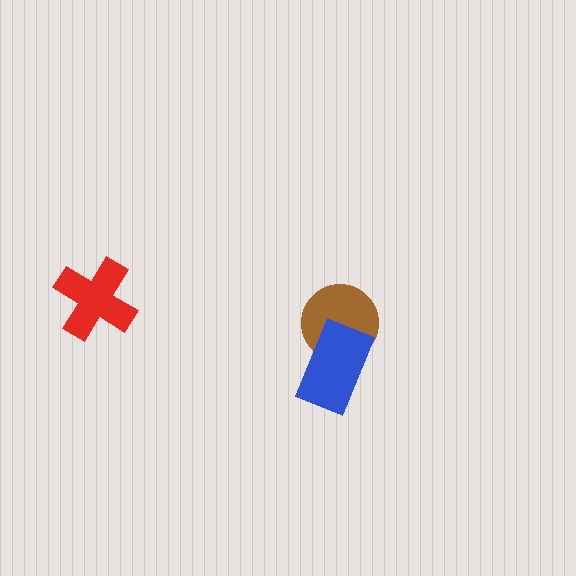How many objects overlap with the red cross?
0 objects overlap with the red cross.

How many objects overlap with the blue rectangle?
1 object overlaps with the blue rectangle.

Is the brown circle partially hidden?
Yes, it is partially covered by another shape.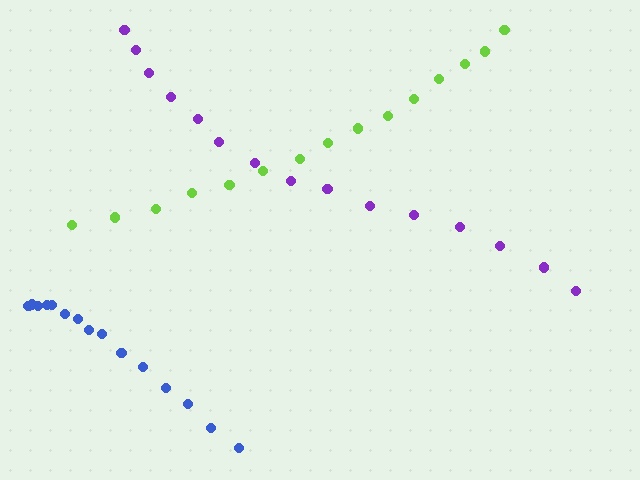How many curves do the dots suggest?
There are 3 distinct paths.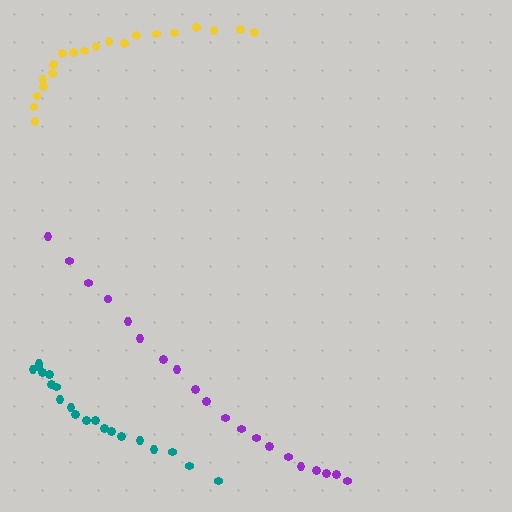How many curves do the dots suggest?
There are 3 distinct paths.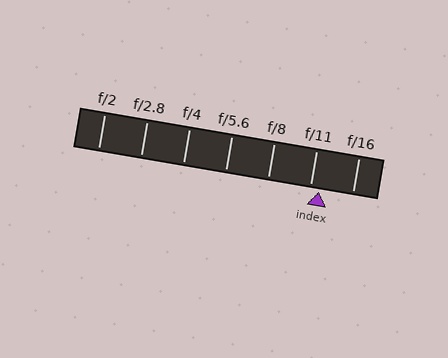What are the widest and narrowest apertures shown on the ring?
The widest aperture shown is f/2 and the narrowest is f/16.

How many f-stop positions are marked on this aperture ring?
There are 7 f-stop positions marked.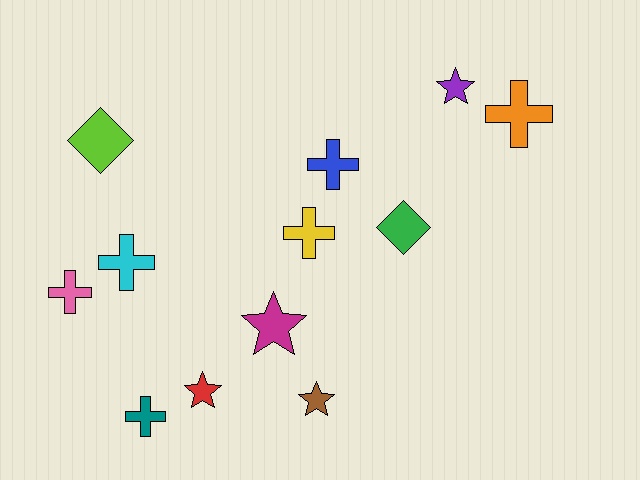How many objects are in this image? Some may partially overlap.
There are 12 objects.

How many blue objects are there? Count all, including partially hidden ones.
There is 1 blue object.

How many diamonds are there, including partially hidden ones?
There are 2 diamonds.